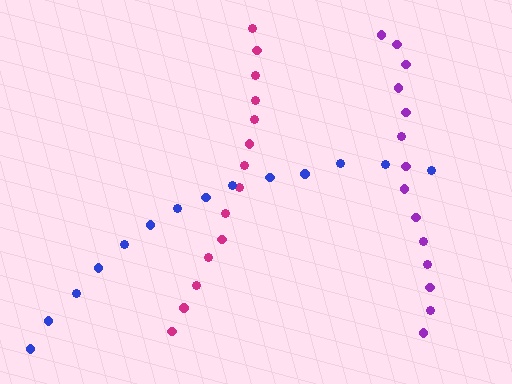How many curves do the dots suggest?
There are 3 distinct paths.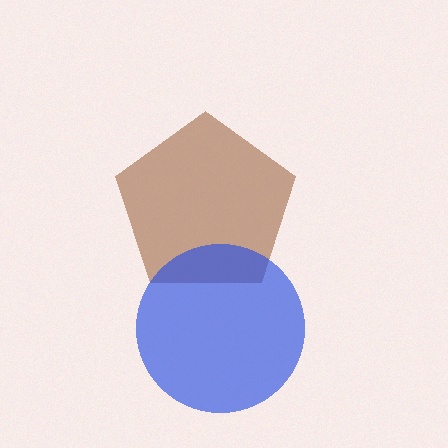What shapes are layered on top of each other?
The layered shapes are: a brown pentagon, a blue circle.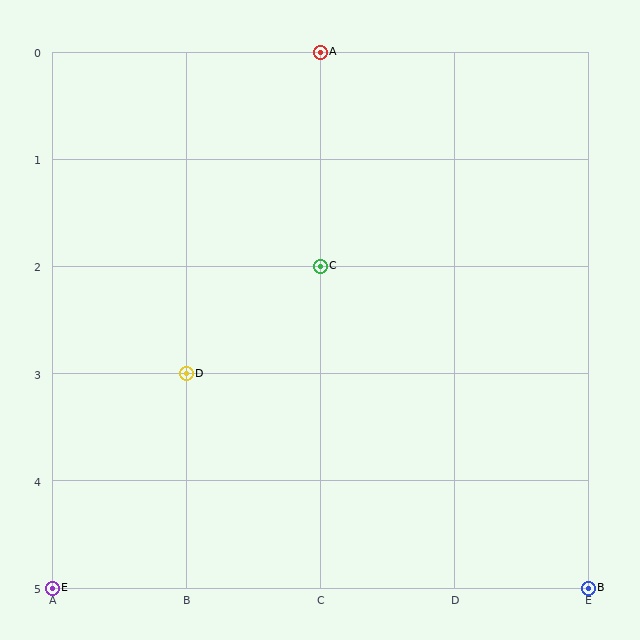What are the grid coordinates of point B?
Point B is at grid coordinates (E, 5).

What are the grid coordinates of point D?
Point D is at grid coordinates (B, 3).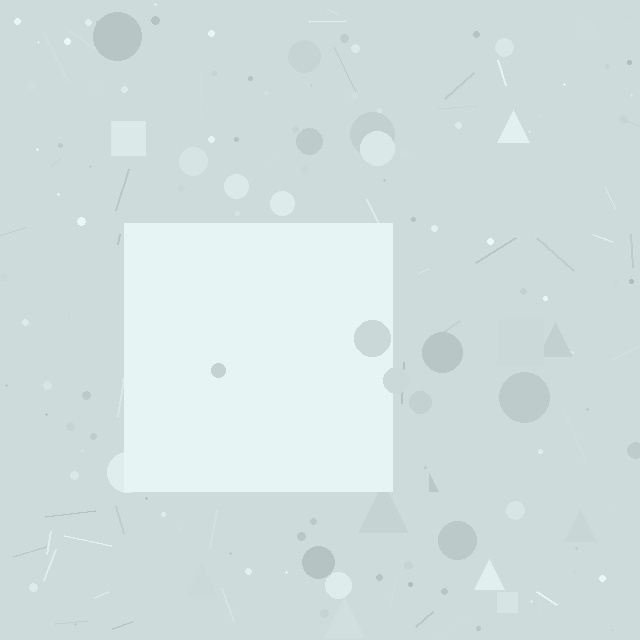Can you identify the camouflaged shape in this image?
The camouflaged shape is a square.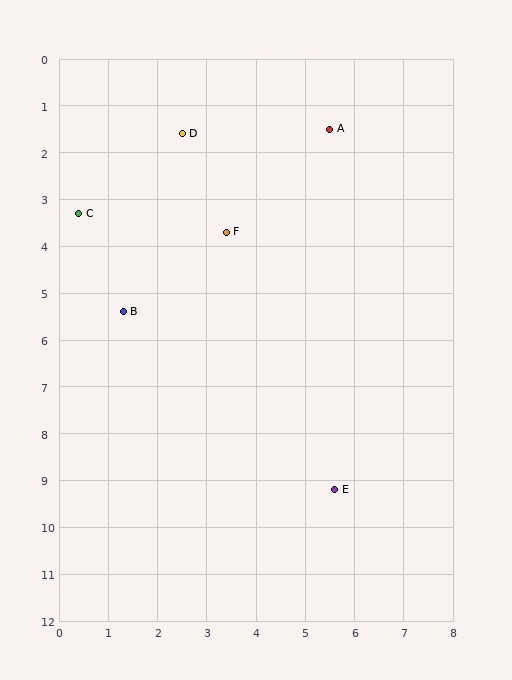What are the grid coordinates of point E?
Point E is at approximately (5.6, 9.2).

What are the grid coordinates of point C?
Point C is at approximately (0.4, 3.3).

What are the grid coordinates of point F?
Point F is at approximately (3.4, 3.7).